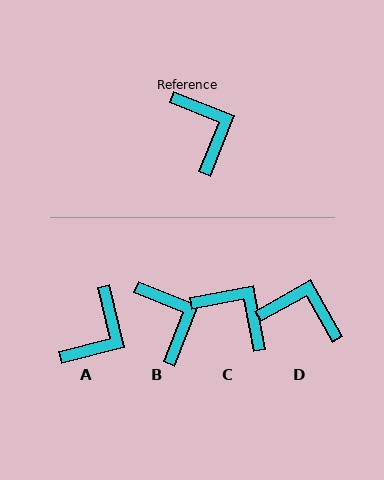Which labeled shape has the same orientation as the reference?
B.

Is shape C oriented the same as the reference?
No, it is off by about 33 degrees.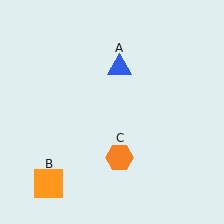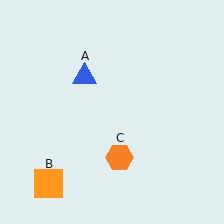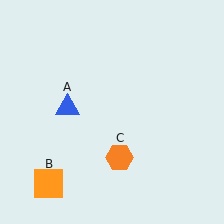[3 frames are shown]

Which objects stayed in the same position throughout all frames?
Orange square (object B) and orange hexagon (object C) remained stationary.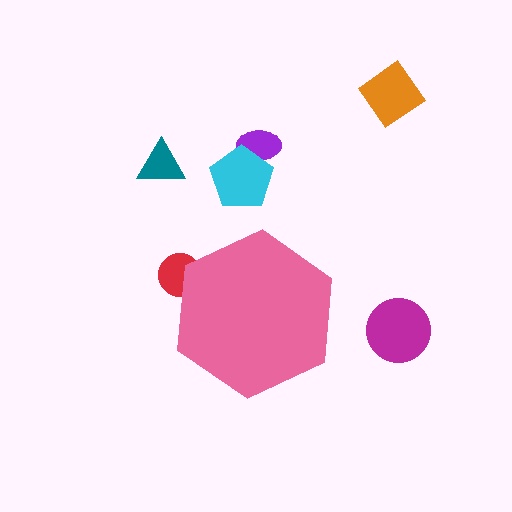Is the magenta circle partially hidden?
No, the magenta circle is fully visible.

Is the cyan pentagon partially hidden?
No, the cyan pentagon is fully visible.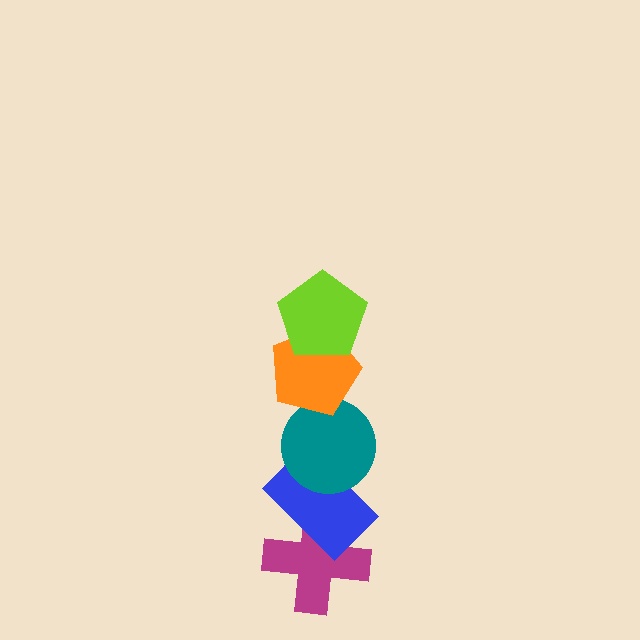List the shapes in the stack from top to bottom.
From top to bottom: the lime pentagon, the orange pentagon, the teal circle, the blue rectangle, the magenta cross.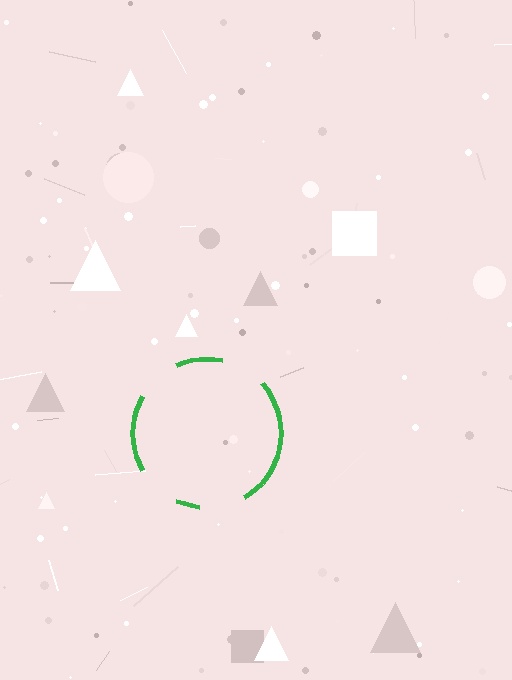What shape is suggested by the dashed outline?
The dashed outline suggests a circle.